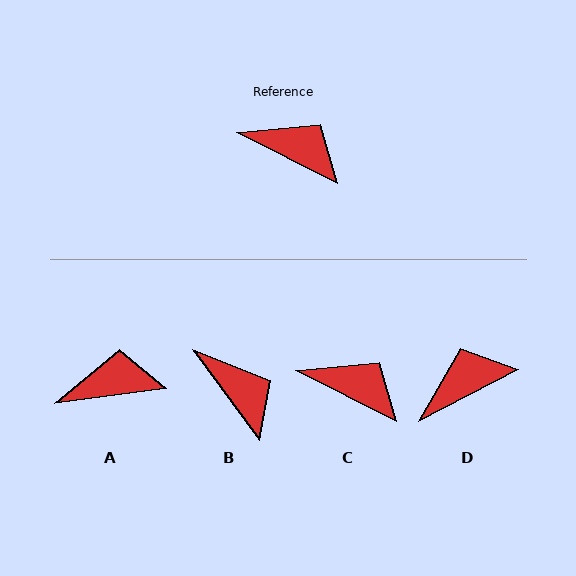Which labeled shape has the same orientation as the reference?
C.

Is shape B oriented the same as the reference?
No, it is off by about 27 degrees.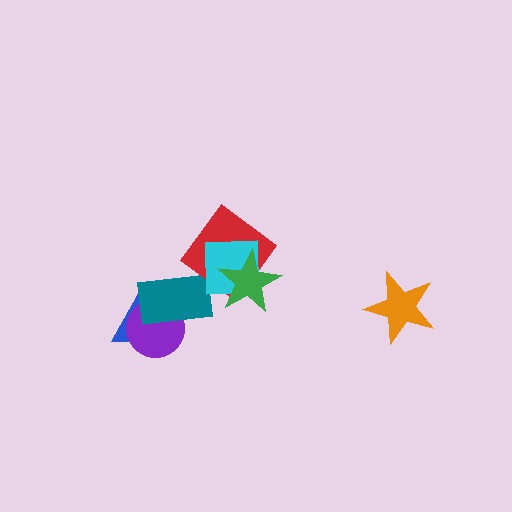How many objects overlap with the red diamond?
2 objects overlap with the red diamond.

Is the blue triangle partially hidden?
Yes, it is partially covered by another shape.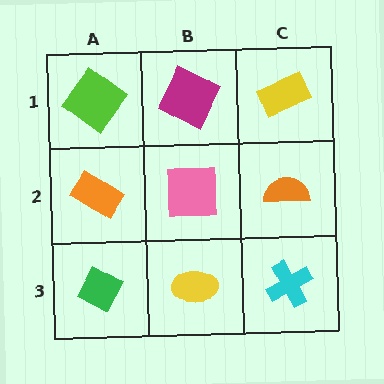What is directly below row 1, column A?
An orange rectangle.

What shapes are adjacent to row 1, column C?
An orange semicircle (row 2, column C), a magenta square (row 1, column B).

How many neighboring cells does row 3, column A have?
2.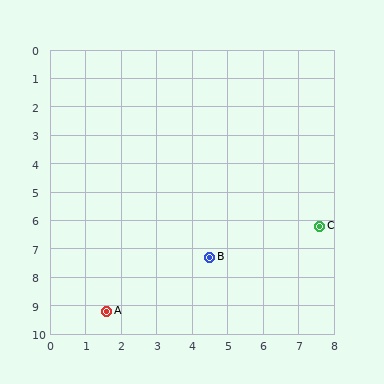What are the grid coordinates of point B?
Point B is at approximately (4.5, 7.3).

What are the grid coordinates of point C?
Point C is at approximately (7.6, 6.2).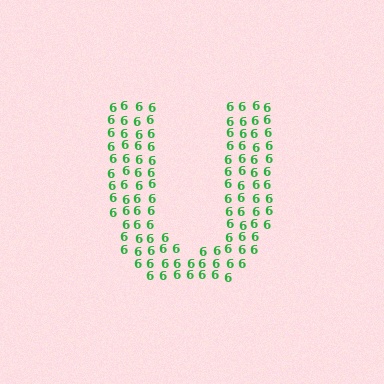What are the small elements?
The small elements are digit 6's.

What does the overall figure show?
The overall figure shows the letter U.